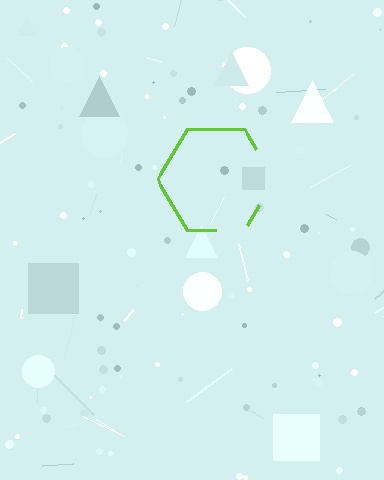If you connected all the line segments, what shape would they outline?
They would outline a hexagon.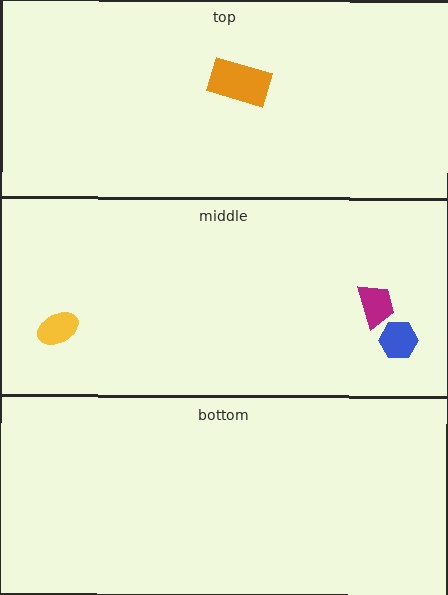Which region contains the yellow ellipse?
The middle region.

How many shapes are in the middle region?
3.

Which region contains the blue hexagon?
The middle region.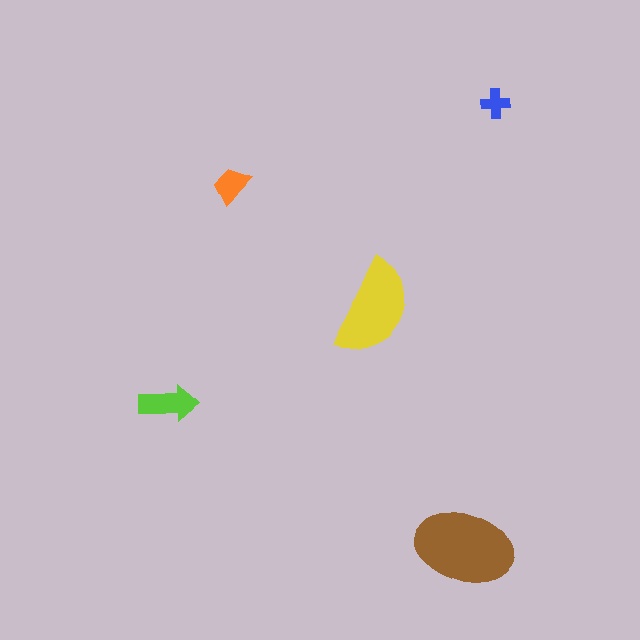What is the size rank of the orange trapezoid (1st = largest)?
4th.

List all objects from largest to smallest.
The brown ellipse, the yellow semicircle, the lime arrow, the orange trapezoid, the blue cross.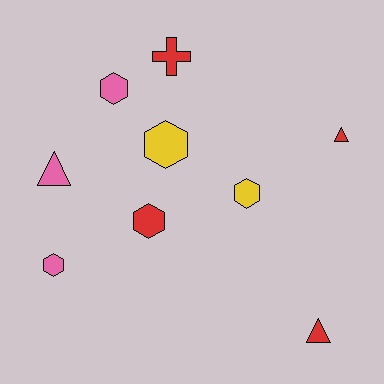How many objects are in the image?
There are 9 objects.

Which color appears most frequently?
Red, with 4 objects.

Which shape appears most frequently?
Hexagon, with 5 objects.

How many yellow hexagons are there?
There are 2 yellow hexagons.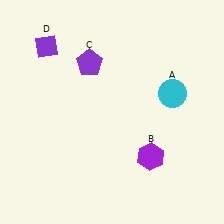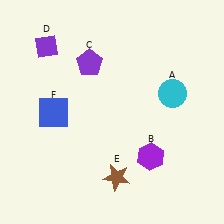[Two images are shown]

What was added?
A brown star (E), a blue square (F) were added in Image 2.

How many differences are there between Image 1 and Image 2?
There are 2 differences between the two images.